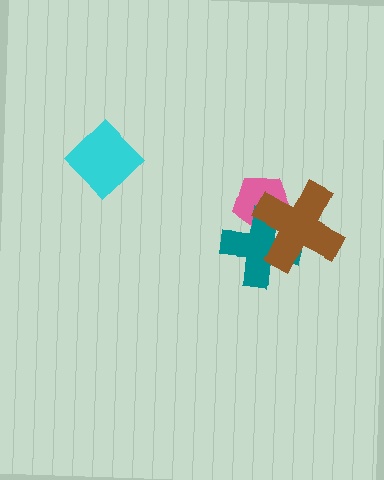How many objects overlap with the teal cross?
2 objects overlap with the teal cross.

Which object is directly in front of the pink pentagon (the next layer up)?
The teal cross is directly in front of the pink pentagon.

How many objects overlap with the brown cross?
2 objects overlap with the brown cross.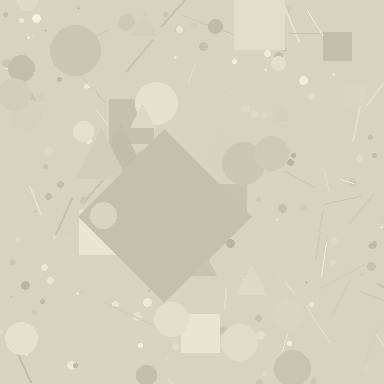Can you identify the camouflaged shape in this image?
The camouflaged shape is a diamond.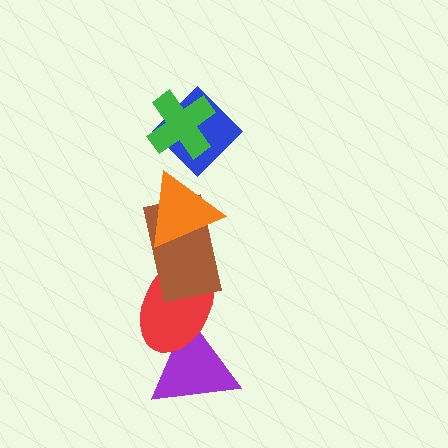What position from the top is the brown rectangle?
The brown rectangle is 4th from the top.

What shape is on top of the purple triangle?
The red ellipse is on top of the purple triangle.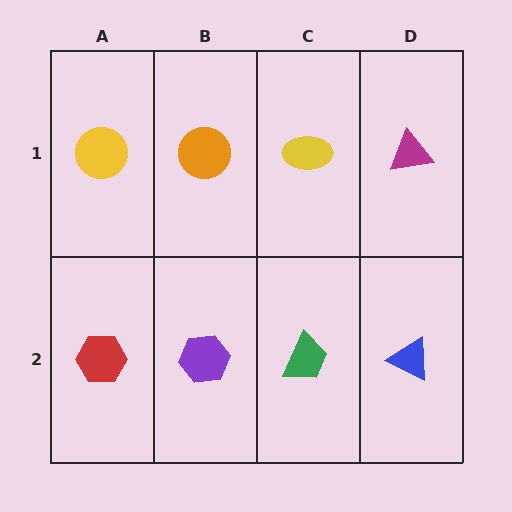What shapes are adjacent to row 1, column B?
A purple hexagon (row 2, column B), a yellow circle (row 1, column A), a yellow ellipse (row 1, column C).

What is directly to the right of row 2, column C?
A blue triangle.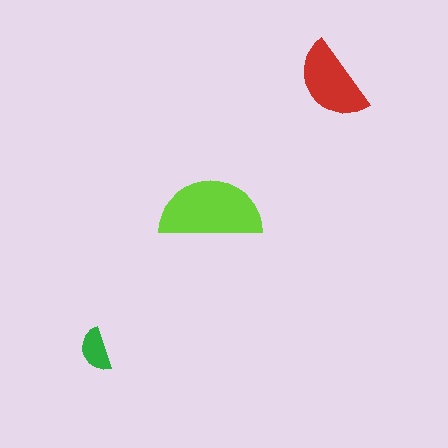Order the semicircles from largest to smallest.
the lime one, the red one, the green one.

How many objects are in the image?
There are 3 objects in the image.